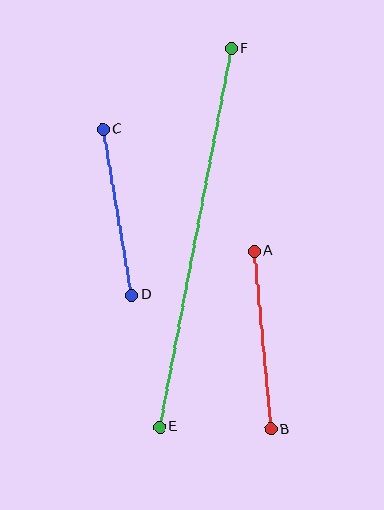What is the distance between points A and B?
The distance is approximately 179 pixels.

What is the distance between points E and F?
The distance is approximately 385 pixels.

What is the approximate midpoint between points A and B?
The midpoint is at approximately (263, 340) pixels.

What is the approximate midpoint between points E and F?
The midpoint is at approximately (196, 238) pixels.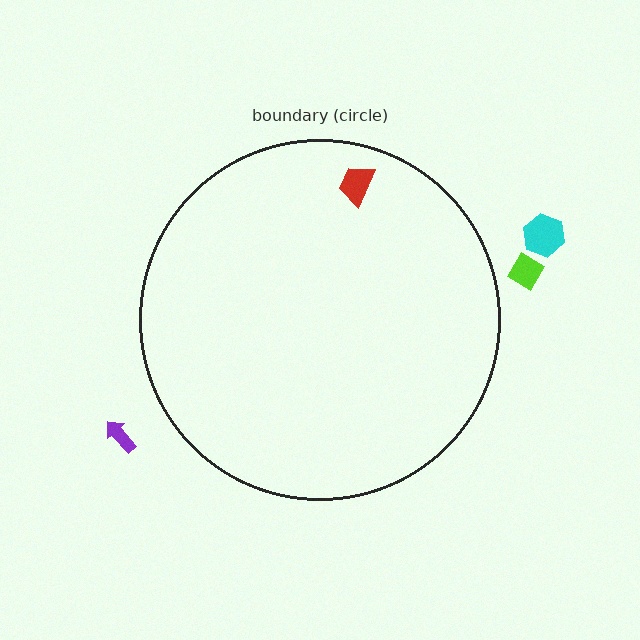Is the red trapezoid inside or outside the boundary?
Inside.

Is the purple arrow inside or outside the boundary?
Outside.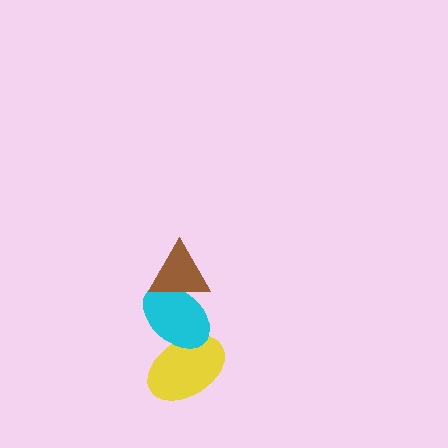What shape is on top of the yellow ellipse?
The cyan ellipse is on top of the yellow ellipse.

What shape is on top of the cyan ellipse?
The brown triangle is on top of the cyan ellipse.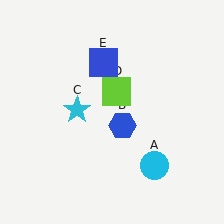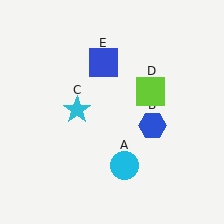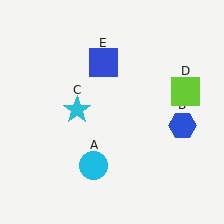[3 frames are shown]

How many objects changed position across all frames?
3 objects changed position: cyan circle (object A), blue hexagon (object B), lime square (object D).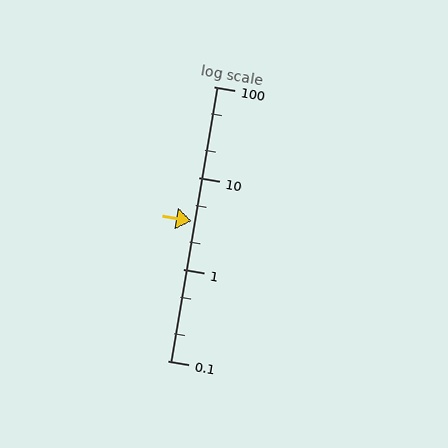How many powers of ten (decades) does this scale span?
The scale spans 3 decades, from 0.1 to 100.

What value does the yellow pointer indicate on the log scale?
The pointer indicates approximately 3.4.